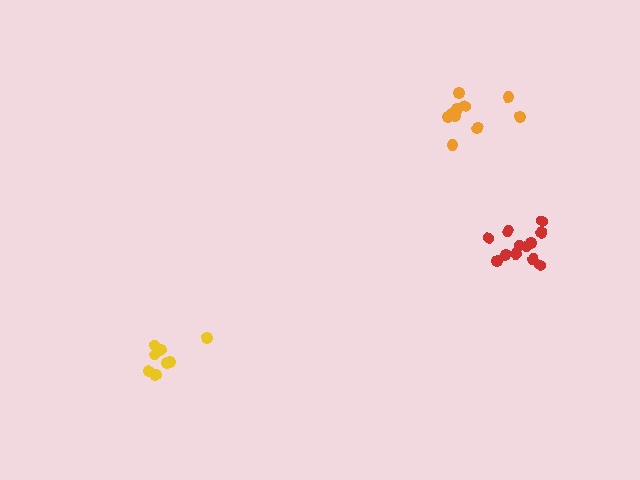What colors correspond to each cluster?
The clusters are colored: yellow, red, orange.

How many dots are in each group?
Group 1: 8 dots, Group 2: 12 dots, Group 3: 10 dots (30 total).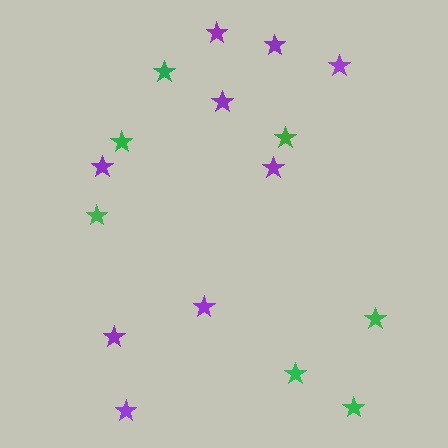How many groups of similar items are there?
There are 2 groups: one group of green stars (7) and one group of purple stars (9).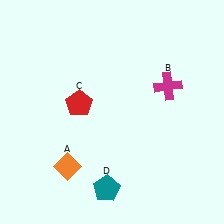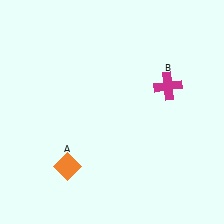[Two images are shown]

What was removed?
The red pentagon (C), the teal pentagon (D) were removed in Image 2.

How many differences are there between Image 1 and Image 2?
There are 2 differences between the two images.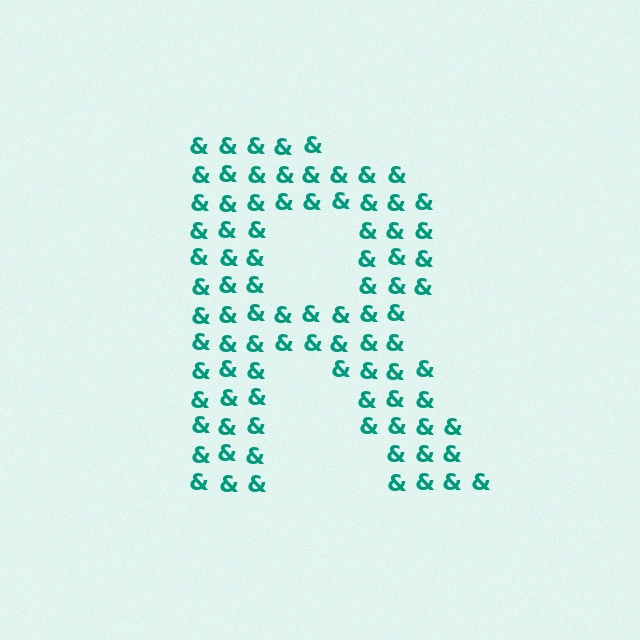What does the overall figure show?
The overall figure shows the letter R.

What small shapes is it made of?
It is made of small ampersands.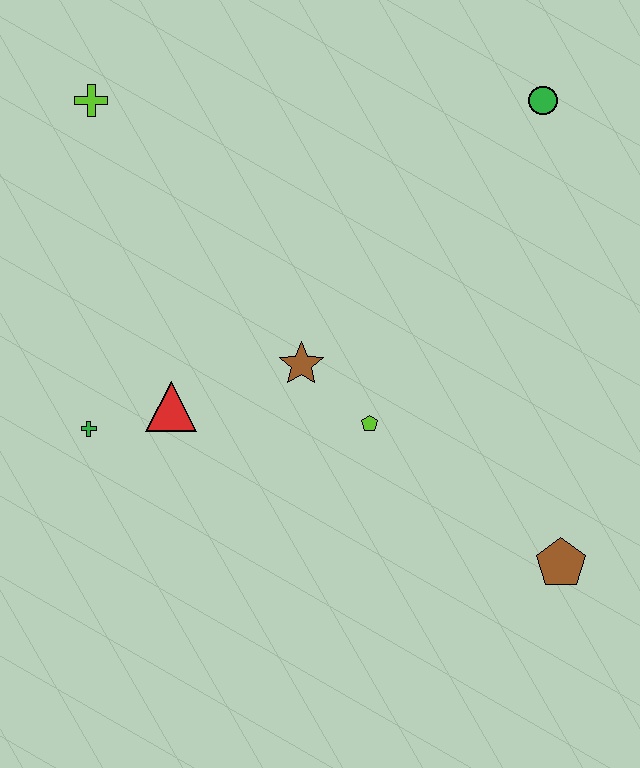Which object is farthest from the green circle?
The green cross is farthest from the green circle.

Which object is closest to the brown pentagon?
The lime pentagon is closest to the brown pentagon.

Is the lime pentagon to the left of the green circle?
Yes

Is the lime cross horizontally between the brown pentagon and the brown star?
No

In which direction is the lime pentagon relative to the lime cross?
The lime pentagon is below the lime cross.